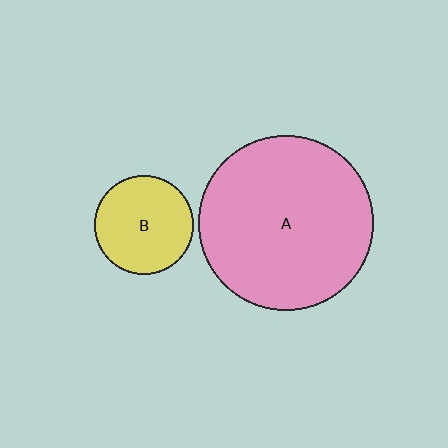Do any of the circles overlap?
No, none of the circles overlap.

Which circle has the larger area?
Circle A (pink).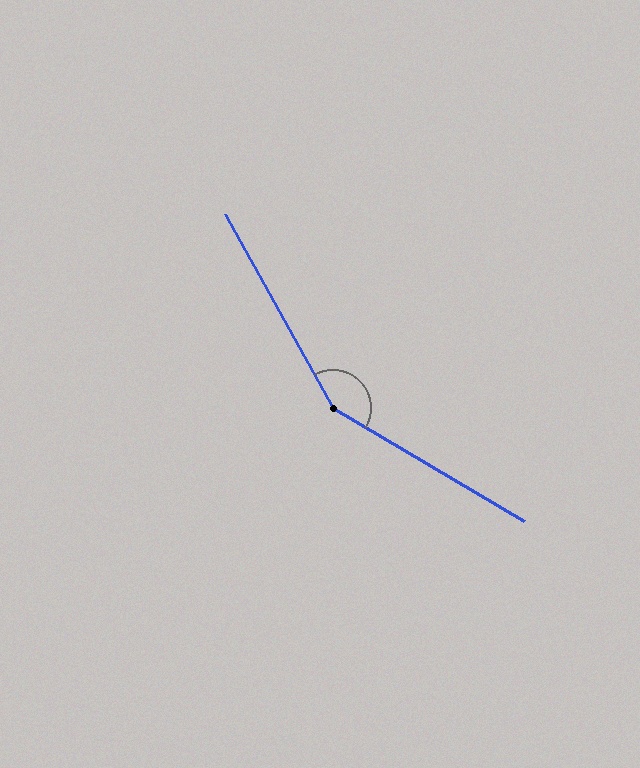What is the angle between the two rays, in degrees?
Approximately 150 degrees.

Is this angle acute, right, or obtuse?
It is obtuse.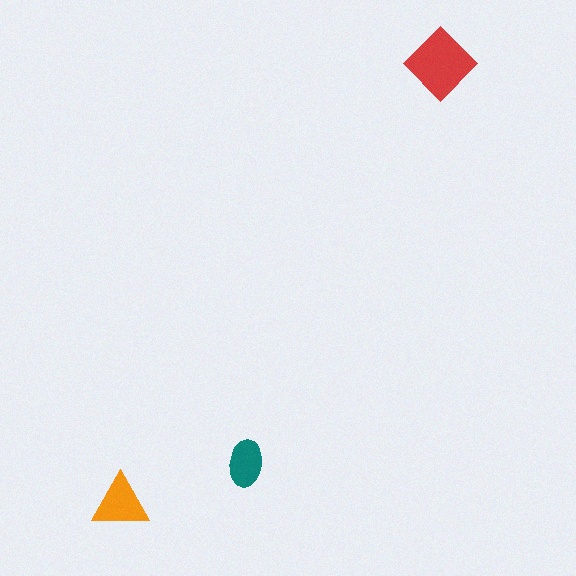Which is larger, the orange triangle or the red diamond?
The red diamond.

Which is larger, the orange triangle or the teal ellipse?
The orange triangle.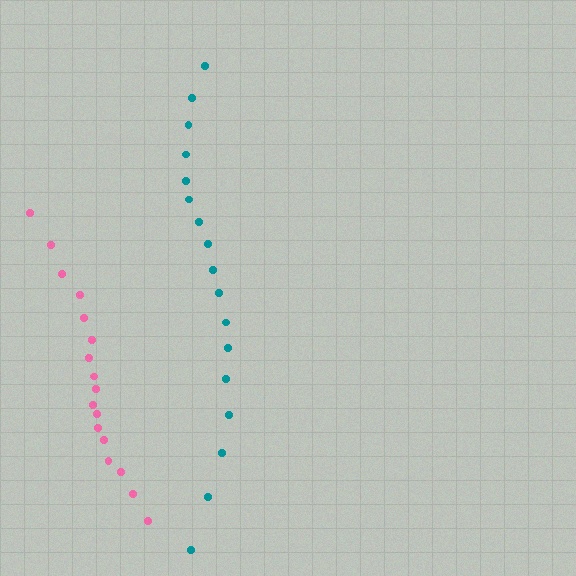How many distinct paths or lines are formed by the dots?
There are 2 distinct paths.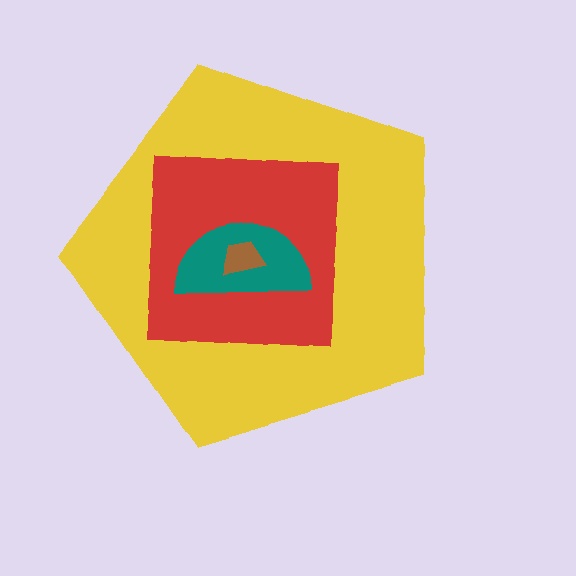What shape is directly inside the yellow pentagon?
The red square.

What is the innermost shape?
The brown trapezoid.